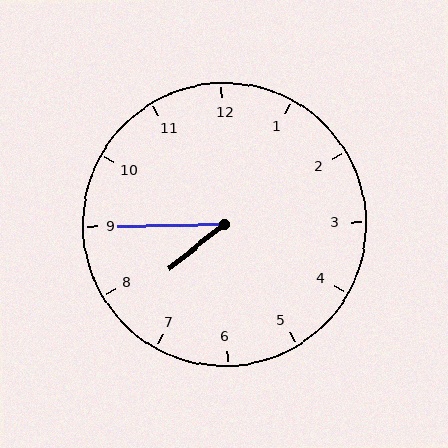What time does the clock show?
7:45.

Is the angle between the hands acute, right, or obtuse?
It is acute.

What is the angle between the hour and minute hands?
Approximately 38 degrees.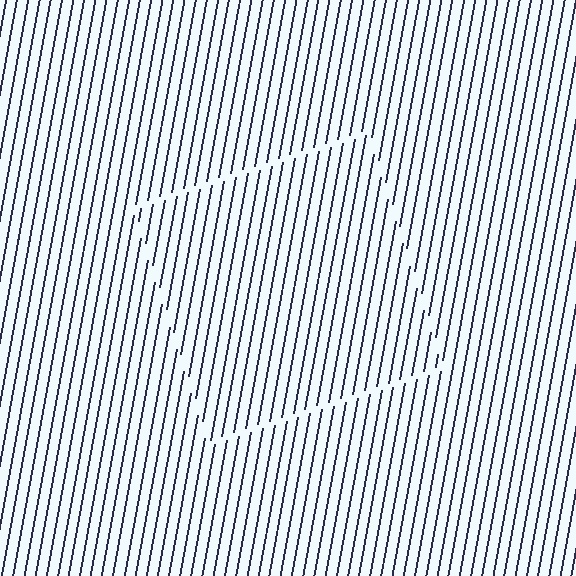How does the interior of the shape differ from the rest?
The interior of the shape contains the same grating, shifted by half a period — the contour is defined by the phase discontinuity where line-ends from the inner and outer gratings abut.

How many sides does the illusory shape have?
4 sides — the line-ends trace a square.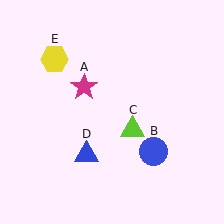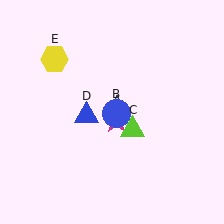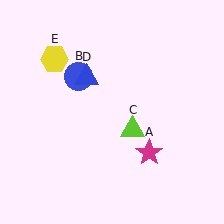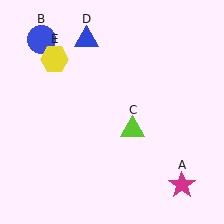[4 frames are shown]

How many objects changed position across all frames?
3 objects changed position: magenta star (object A), blue circle (object B), blue triangle (object D).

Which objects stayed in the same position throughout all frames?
Lime triangle (object C) and yellow hexagon (object E) remained stationary.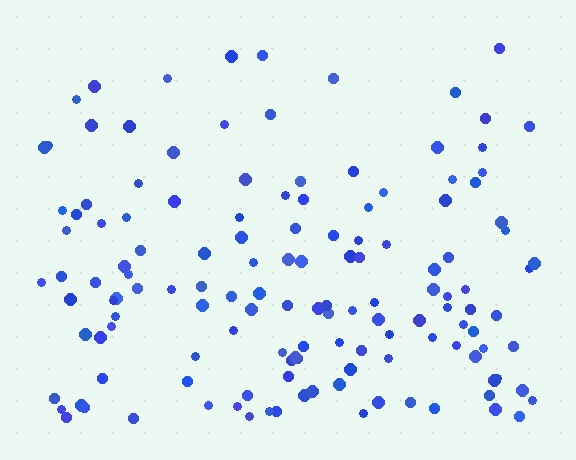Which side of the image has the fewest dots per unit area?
The top.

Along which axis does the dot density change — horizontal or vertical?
Vertical.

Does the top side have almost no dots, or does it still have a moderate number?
Still a moderate number, just noticeably fewer than the bottom.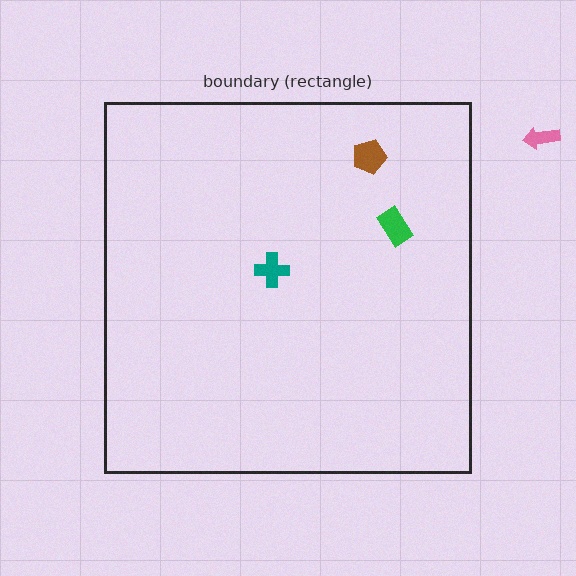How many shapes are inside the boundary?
3 inside, 1 outside.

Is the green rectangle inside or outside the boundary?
Inside.